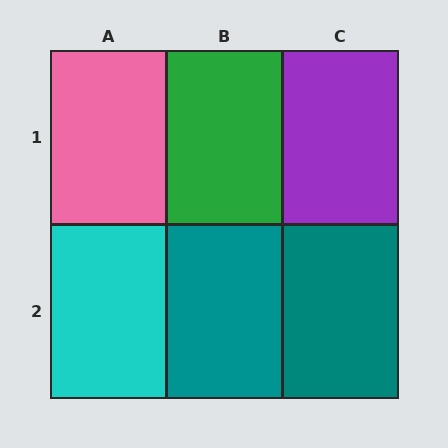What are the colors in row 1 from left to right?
Pink, green, purple.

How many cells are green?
1 cell is green.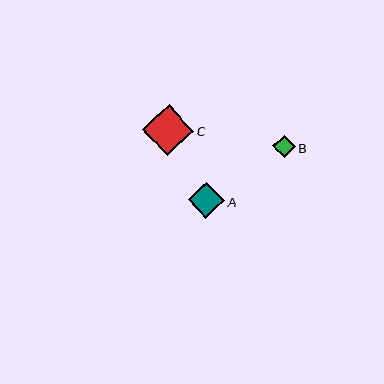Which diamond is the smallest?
Diamond B is the smallest with a size of approximately 22 pixels.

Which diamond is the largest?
Diamond C is the largest with a size of approximately 51 pixels.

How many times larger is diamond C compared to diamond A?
Diamond C is approximately 1.4 times the size of diamond A.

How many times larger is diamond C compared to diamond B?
Diamond C is approximately 2.3 times the size of diamond B.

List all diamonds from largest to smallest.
From largest to smallest: C, A, B.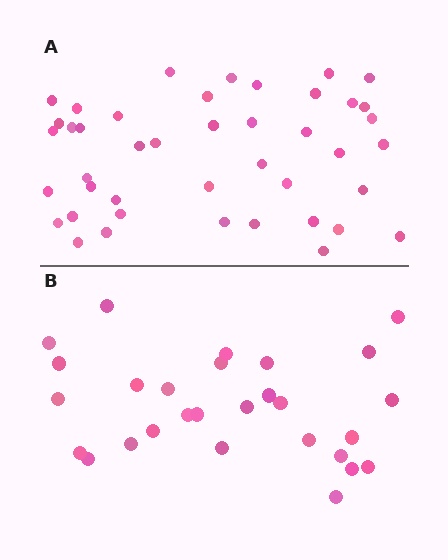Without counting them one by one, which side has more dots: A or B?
Region A (the top region) has more dots.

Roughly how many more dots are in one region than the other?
Region A has approximately 15 more dots than region B.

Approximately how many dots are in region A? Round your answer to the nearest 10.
About 40 dots. (The exact count is 43, which rounds to 40.)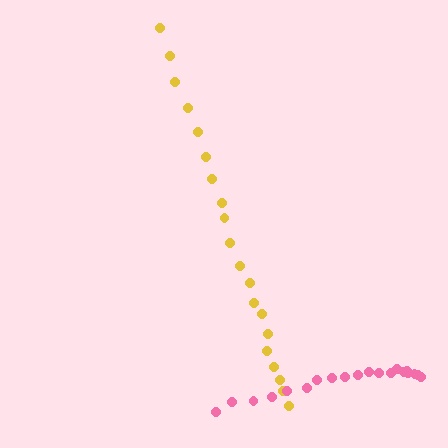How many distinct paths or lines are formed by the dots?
There are 2 distinct paths.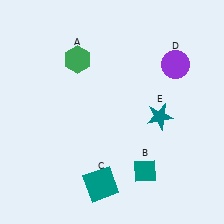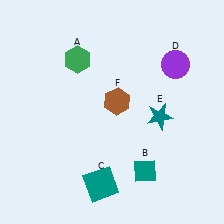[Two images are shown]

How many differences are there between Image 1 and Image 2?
There is 1 difference between the two images.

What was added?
A brown hexagon (F) was added in Image 2.